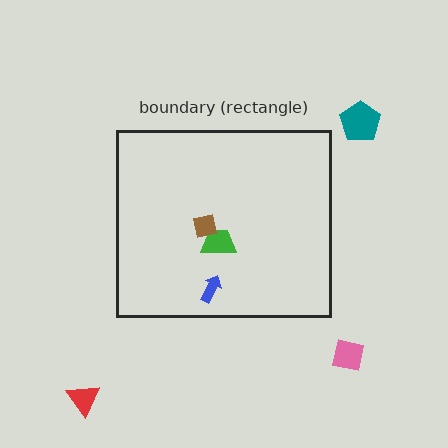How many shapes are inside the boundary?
3 inside, 3 outside.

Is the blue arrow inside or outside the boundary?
Inside.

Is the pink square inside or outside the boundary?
Outside.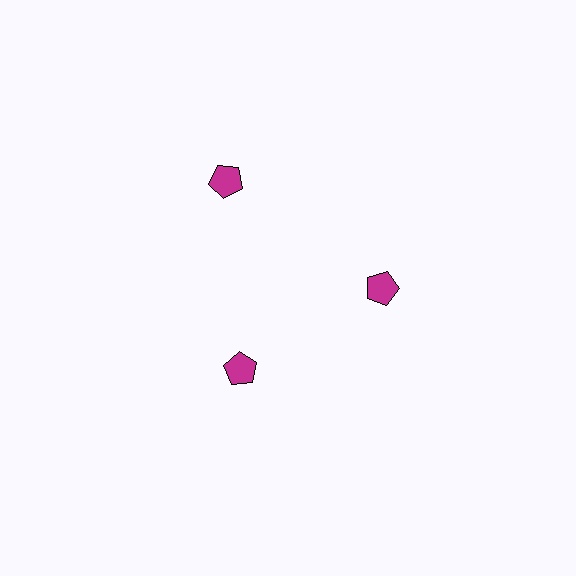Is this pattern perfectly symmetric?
No. The 3 magenta pentagons are arranged in a ring, but one element near the 11 o'clock position is pushed outward from the center, breaking the 3-fold rotational symmetry.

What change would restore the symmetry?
The symmetry would be restored by moving it inward, back onto the ring so that all 3 pentagons sit at equal angles and equal distance from the center.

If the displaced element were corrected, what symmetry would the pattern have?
It would have 3-fold rotational symmetry — the pattern would map onto itself every 120 degrees.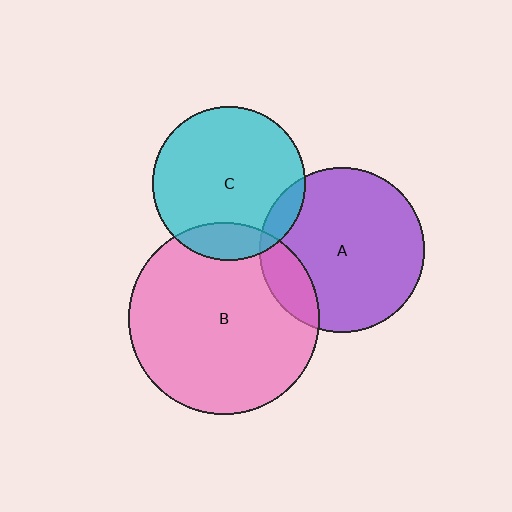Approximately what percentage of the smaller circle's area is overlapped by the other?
Approximately 15%.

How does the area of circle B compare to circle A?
Approximately 1.3 times.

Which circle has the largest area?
Circle B (pink).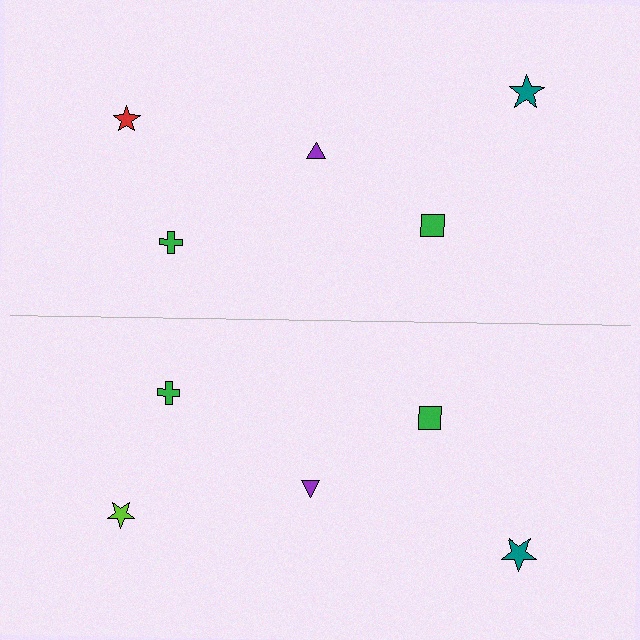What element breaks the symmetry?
The lime star on the bottom side breaks the symmetry — its mirror counterpart is red.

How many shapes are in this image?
There are 10 shapes in this image.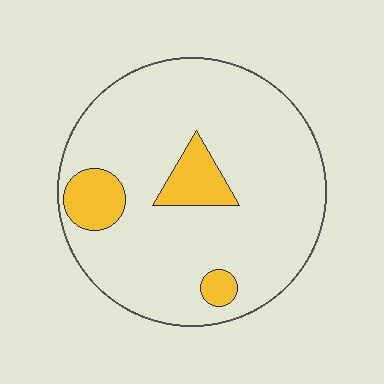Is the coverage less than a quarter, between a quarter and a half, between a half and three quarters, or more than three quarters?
Less than a quarter.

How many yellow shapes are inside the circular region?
3.